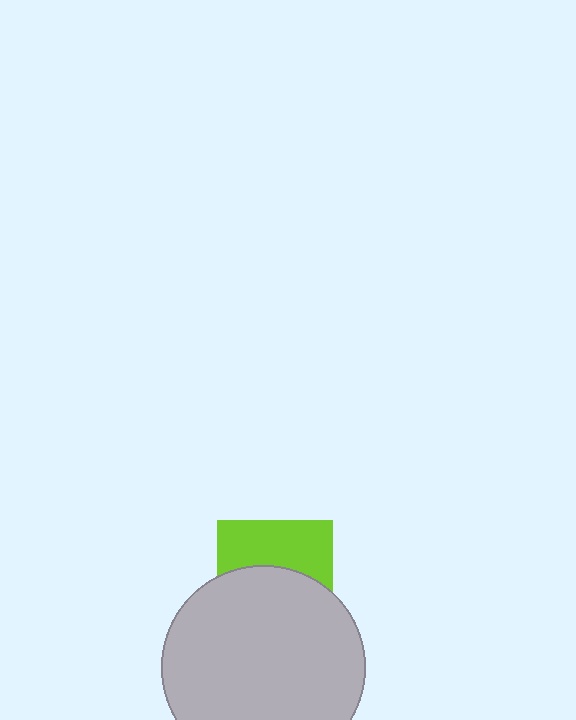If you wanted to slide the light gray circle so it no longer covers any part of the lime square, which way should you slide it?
Slide it down — that is the most direct way to separate the two shapes.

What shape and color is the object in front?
The object in front is a light gray circle.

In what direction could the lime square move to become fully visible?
The lime square could move up. That would shift it out from behind the light gray circle entirely.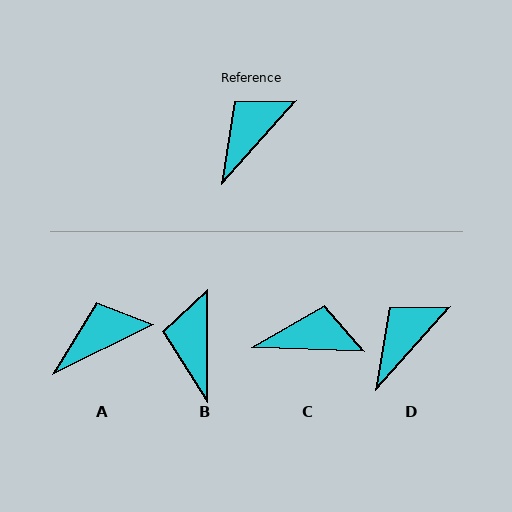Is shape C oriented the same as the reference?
No, it is off by about 51 degrees.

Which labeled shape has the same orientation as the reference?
D.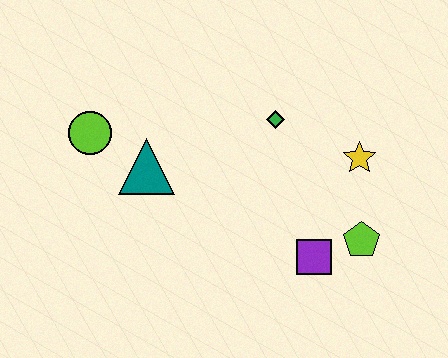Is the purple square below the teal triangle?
Yes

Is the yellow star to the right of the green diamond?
Yes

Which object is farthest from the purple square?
The lime circle is farthest from the purple square.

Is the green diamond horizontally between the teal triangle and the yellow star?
Yes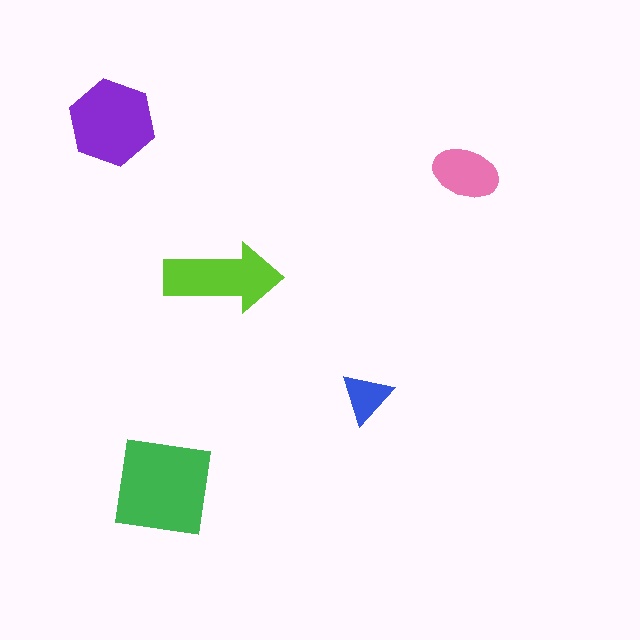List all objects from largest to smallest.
The green square, the purple hexagon, the lime arrow, the pink ellipse, the blue triangle.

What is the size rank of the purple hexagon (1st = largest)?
2nd.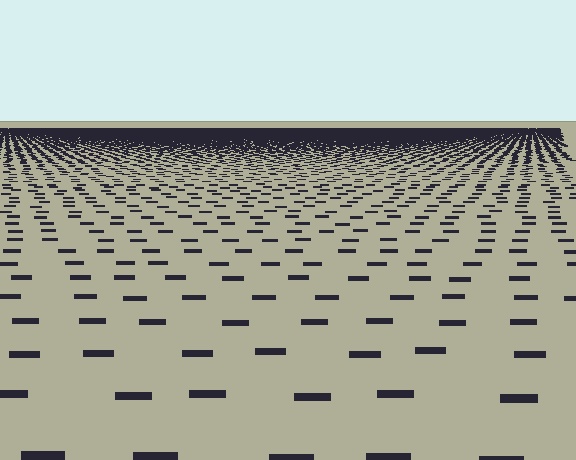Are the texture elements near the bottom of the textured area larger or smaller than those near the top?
Larger. Near the bottom, elements are closer to the viewer and appear at a bigger on-screen size.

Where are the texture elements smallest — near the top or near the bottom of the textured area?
Near the top.